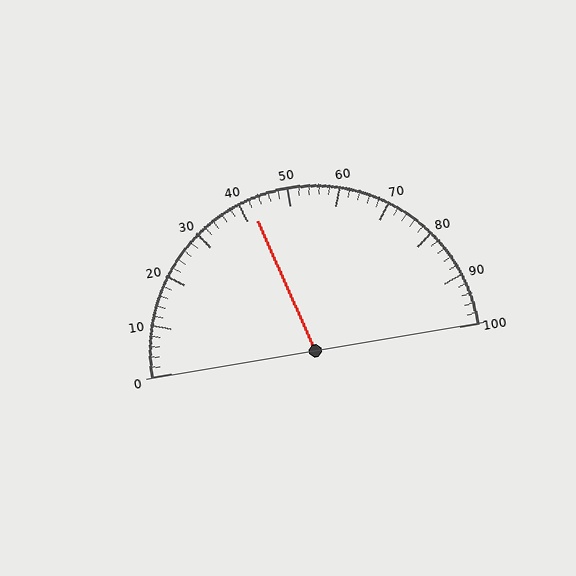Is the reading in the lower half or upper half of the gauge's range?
The reading is in the lower half of the range (0 to 100).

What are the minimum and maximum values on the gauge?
The gauge ranges from 0 to 100.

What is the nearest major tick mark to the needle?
The nearest major tick mark is 40.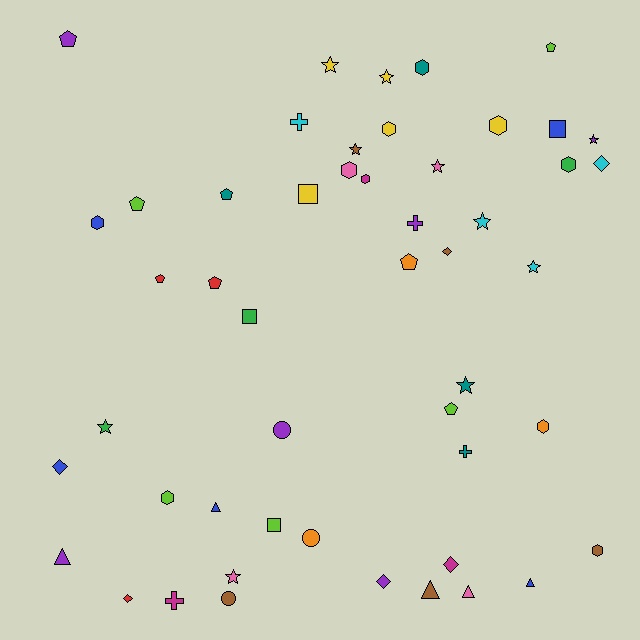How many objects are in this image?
There are 50 objects.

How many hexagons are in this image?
There are 10 hexagons.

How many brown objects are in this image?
There are 5 brown objects.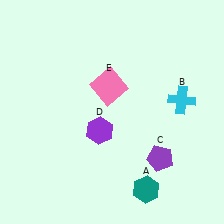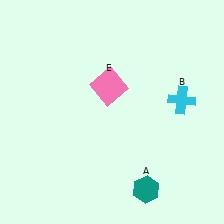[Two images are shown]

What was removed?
The purple pentagon (C), the purple hexagon (D) were removed in Image 2.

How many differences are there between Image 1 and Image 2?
There are 2 differences between the two images.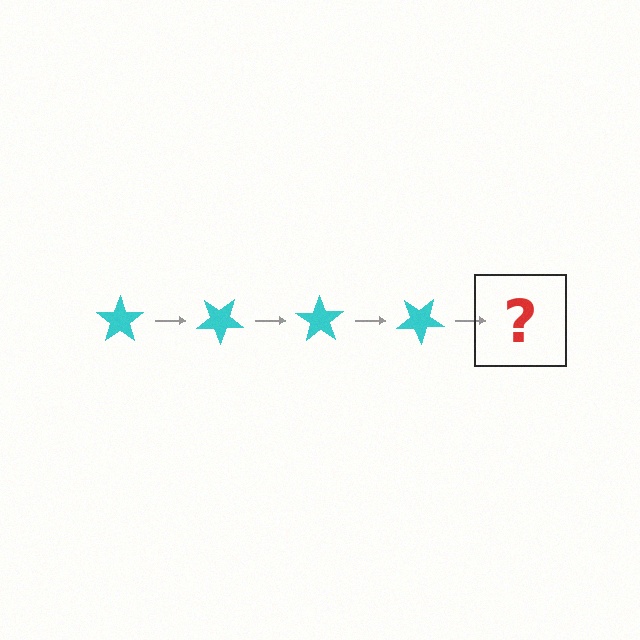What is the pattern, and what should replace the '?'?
The pattern is that the star rotates 35 degrees each step. The '?' should be a cyan star rotated 140 degrees.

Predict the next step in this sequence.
The next step is a cyan star rotated 140 degrees.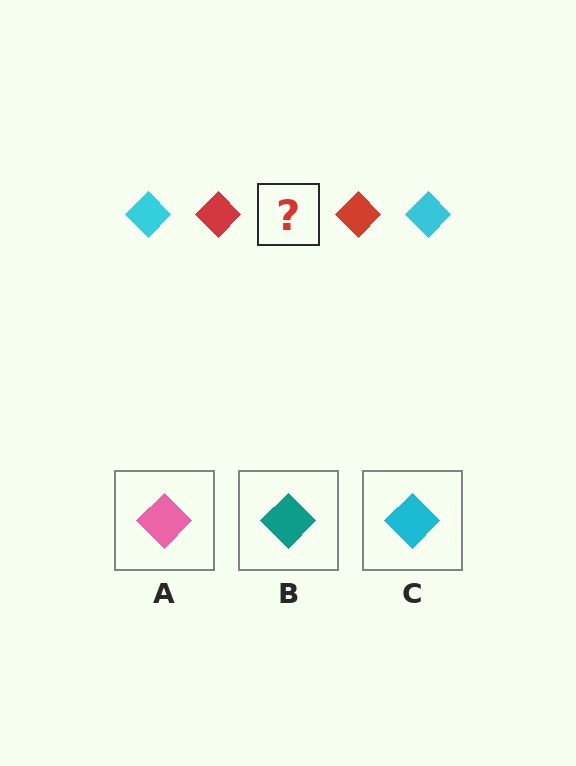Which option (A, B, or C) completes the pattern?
C.